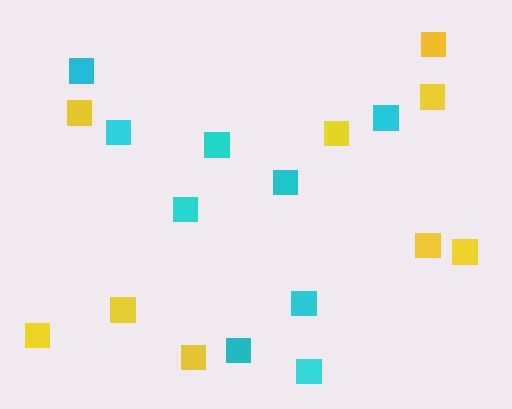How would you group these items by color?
There are 2 groups: one group of yellow squares (9) and one group of cyan squares (9).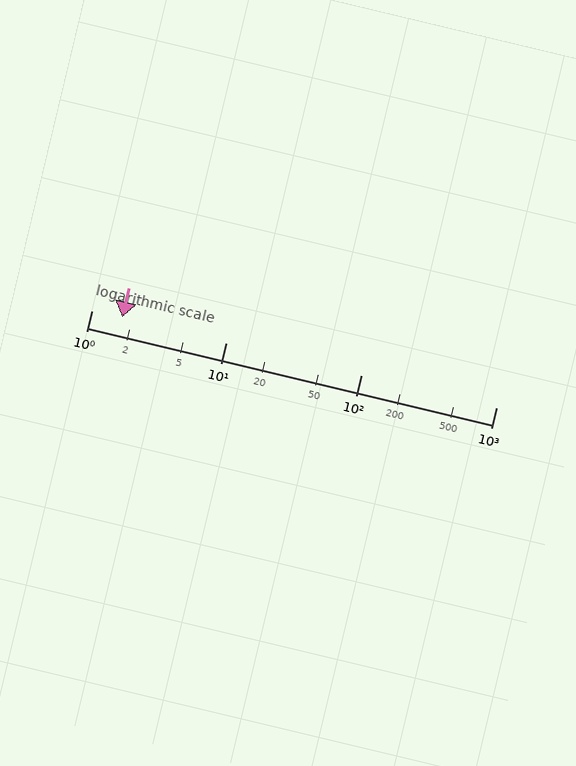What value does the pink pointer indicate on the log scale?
The pointer indicates approximately 1.7.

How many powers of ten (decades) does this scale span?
The scale spans 3 decades, from 1 to 1000.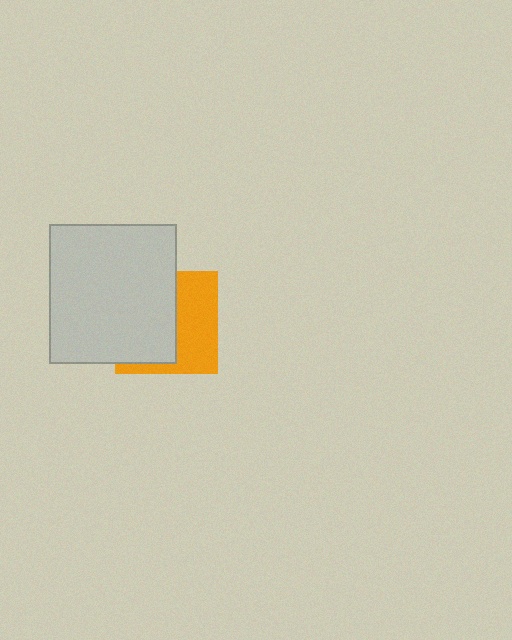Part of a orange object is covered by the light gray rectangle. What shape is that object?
It is a square.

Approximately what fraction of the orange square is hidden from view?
Roughly 55% of the orange square is hidden behind the light gray rectangle.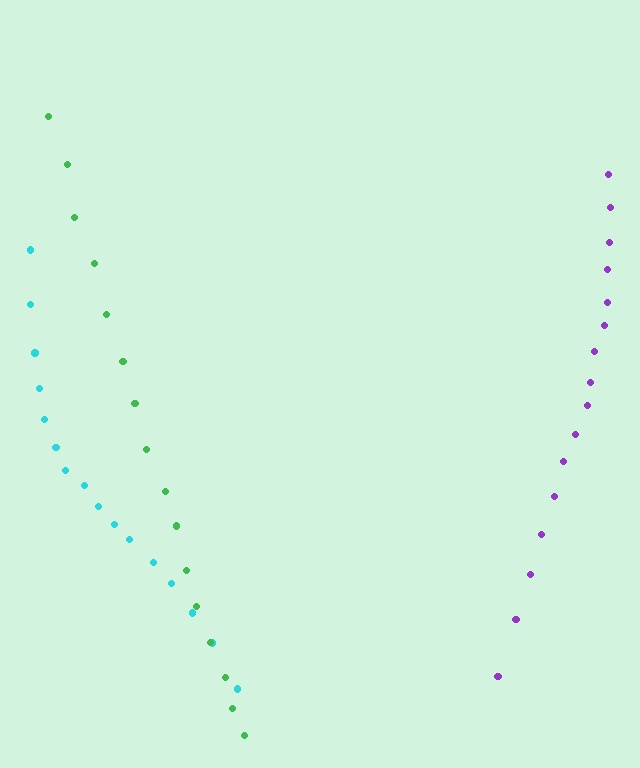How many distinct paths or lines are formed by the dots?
There are 3 distinct paths.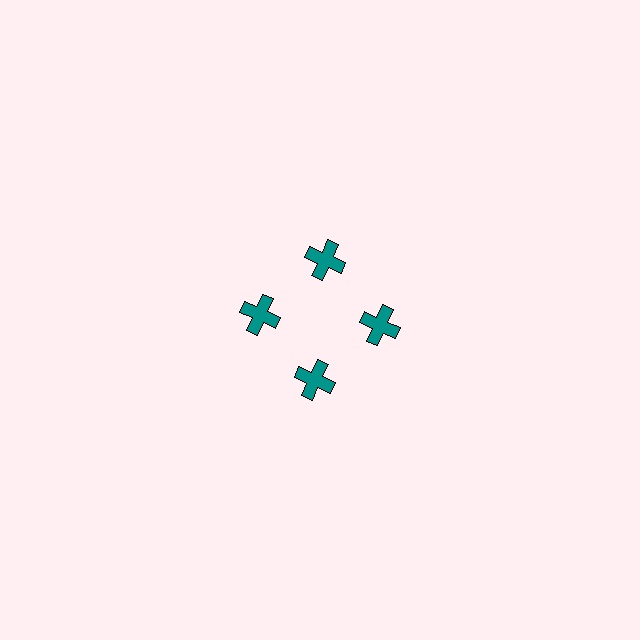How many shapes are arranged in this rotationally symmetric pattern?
There are 4 shapes, arranged in 4 groups of 1.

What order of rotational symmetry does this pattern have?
This pattern has 4-fold rotational symmetry.